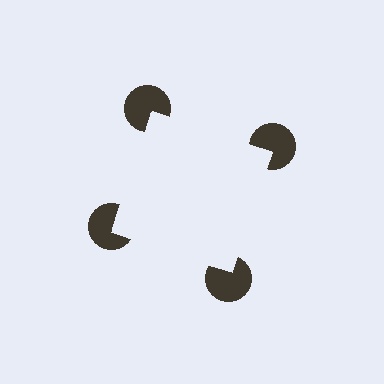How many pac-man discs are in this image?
There are 4 — one at each vertex of the illusory square.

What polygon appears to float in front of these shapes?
An illusory square — its edges are inferred from the aligned wedge cuts in the pac-man discs, not physically drawn.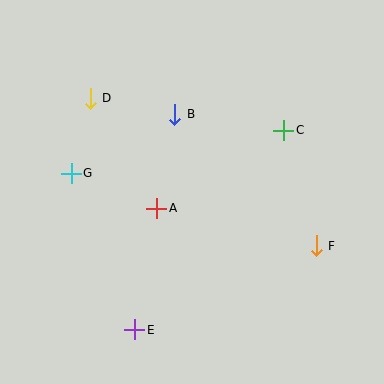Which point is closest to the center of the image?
Point A at (157, 208) is closest to the center.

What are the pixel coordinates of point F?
Point F is at (316, 246).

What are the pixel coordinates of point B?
Point B is at (175, 114).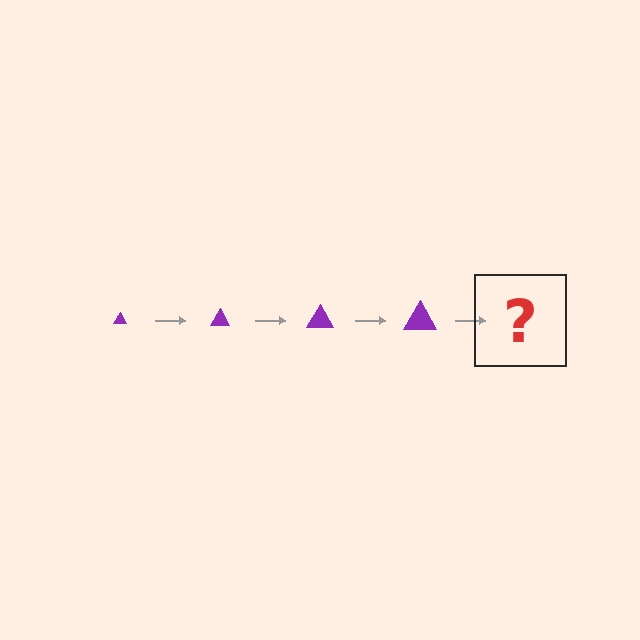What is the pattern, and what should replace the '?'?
The pattern is that the triangle gets progressively larger each step. The '?' should be a purple triangle, larger than the previous one.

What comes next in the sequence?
The next element should be a purple triangle, larger than the previous one.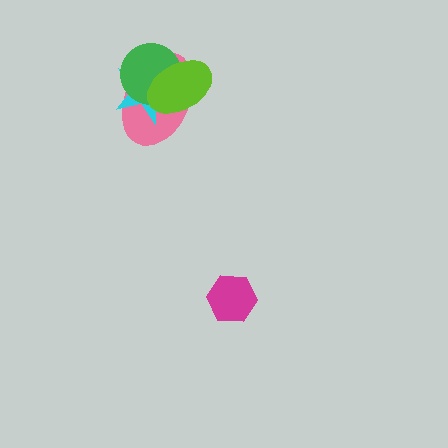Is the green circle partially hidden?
Yes, it is partially covered by another shape.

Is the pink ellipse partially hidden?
Yes, it is partially covered by another shape.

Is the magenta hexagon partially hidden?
No, no other shape covers it.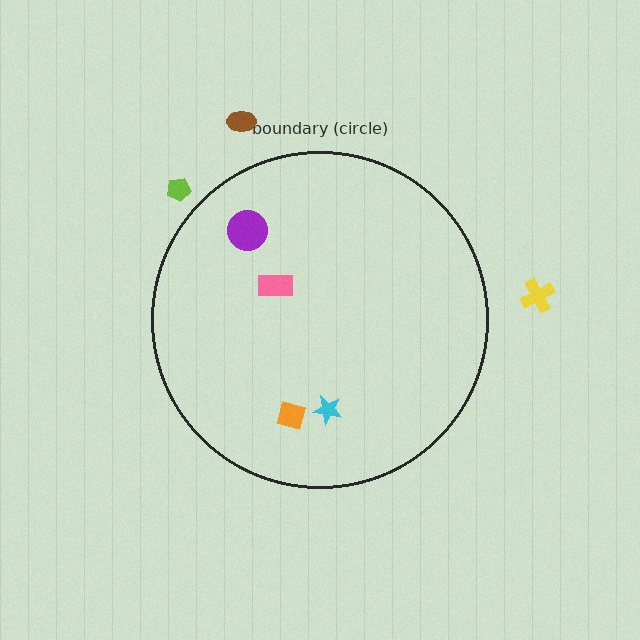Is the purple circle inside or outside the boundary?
Inside.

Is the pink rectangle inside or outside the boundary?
Inside.